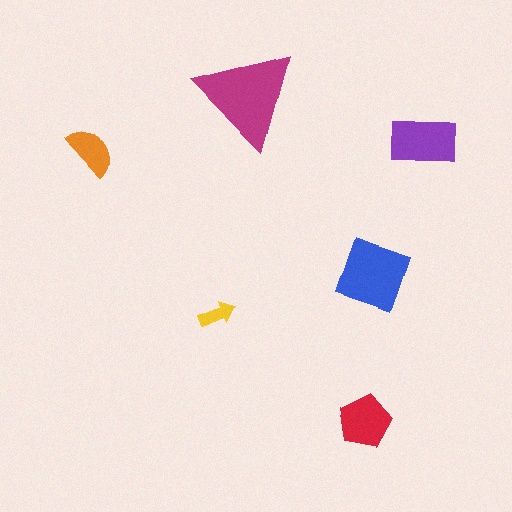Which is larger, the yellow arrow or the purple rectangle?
The purple rectangle.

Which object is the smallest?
The yellow arrow.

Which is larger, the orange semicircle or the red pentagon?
The red pentagon.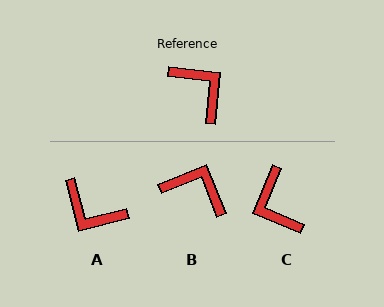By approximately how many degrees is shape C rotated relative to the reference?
Approximately 163 degrees counter-clockwise.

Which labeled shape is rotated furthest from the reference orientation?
C, about 163 degrees away.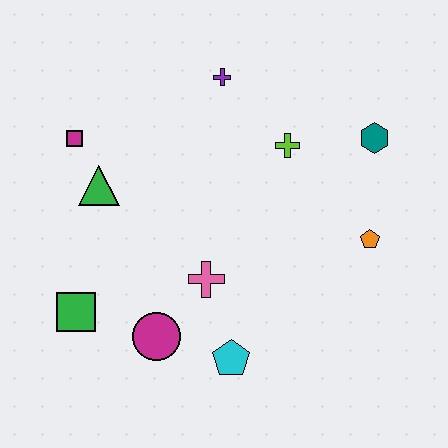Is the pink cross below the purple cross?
Yes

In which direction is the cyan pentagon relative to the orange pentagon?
The cyan pentagon is to the left of the orange pentagon.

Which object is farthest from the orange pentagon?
The magenta square is farthest from the orange pentagon.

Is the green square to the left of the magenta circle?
Yes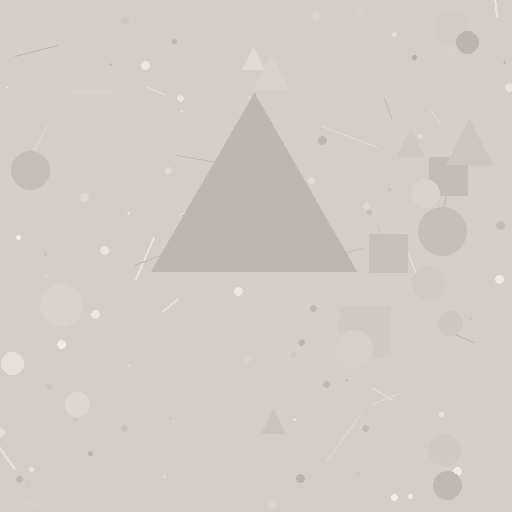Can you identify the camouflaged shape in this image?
The camouflaged shape is a triangle.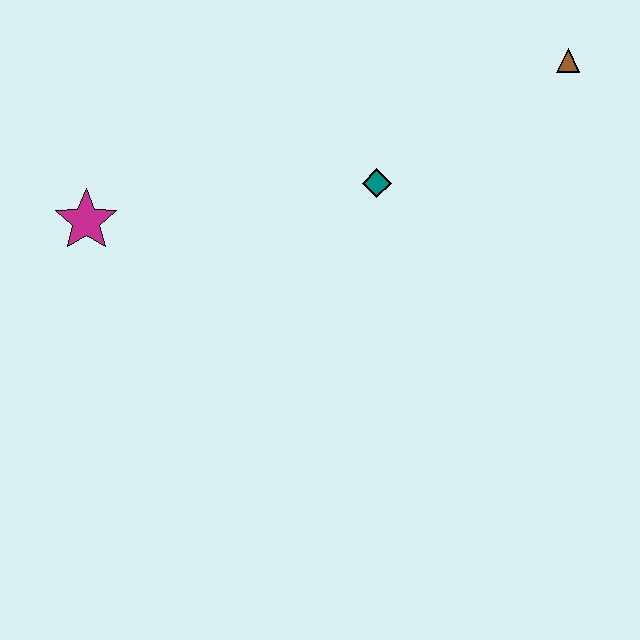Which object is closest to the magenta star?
The teal diamond is closest to the magenta star.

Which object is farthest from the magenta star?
The brown triangle is farthest from the magenta star.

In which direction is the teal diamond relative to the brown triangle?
The teal diamond is to the left of the brown triangle.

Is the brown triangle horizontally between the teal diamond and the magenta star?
No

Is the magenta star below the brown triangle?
Yes